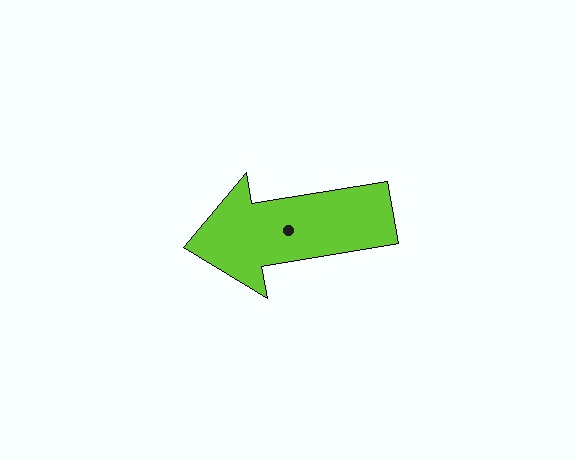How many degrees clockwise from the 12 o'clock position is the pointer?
Approximately 261 degrees.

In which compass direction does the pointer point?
West.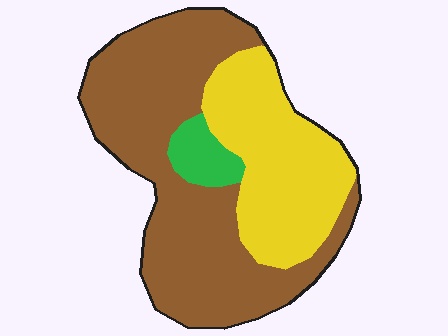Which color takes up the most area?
Brown, at roughly 60%.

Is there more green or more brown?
Brown.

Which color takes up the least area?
Green, at roughly 5%.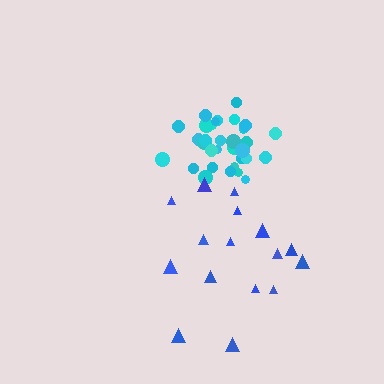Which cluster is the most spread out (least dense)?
Blue.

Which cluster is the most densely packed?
Cyan.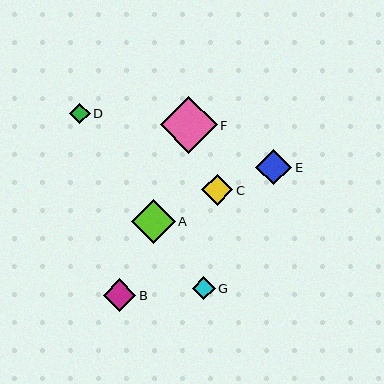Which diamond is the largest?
Diamond F is the largest with a size of approximately 57 pixels.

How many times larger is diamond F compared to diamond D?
Diamond F is approximately 2.7 times the size of diamond D.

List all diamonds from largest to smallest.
From largest to smallest: F, A, E, B, C, G, D.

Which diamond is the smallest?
Diamond D is the smallest with a size of approximately 21 pixels.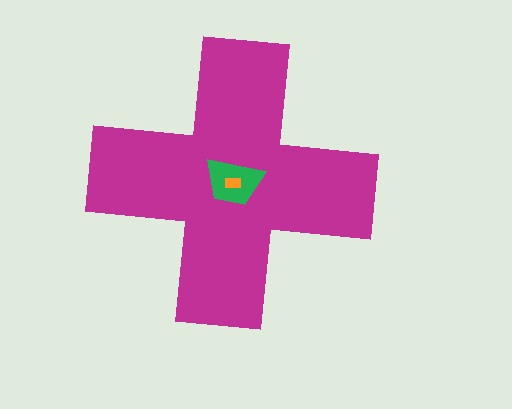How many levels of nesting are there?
3.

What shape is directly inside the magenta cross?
The green trapezoid.